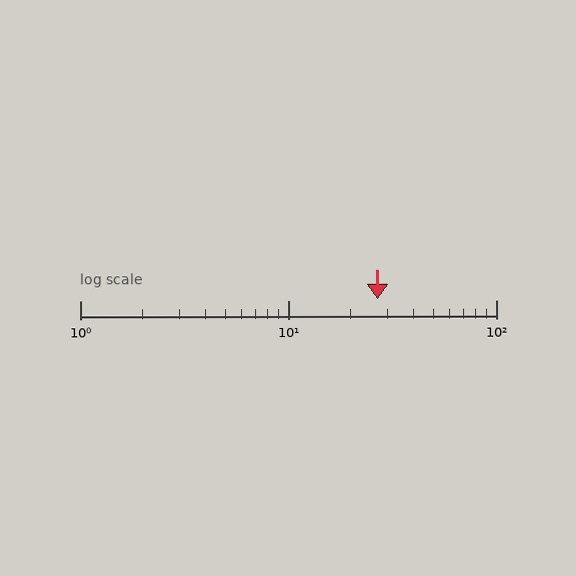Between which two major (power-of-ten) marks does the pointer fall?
The pointer is between 10 and 100.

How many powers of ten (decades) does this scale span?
The scale spans 2 decades, from 1 to 100.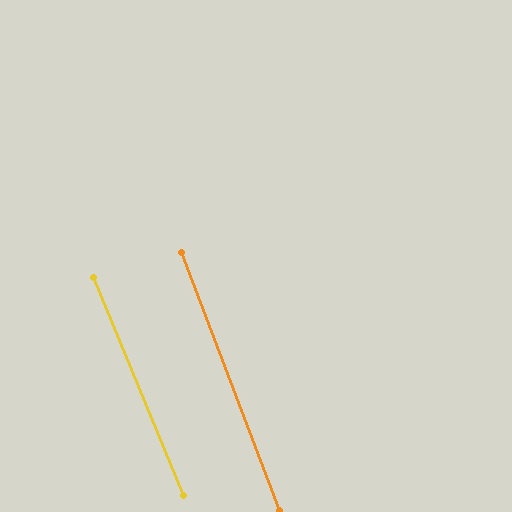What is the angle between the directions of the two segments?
Approximately 2 degrees.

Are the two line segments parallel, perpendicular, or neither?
Parallel — their directions differ by only 1.6°.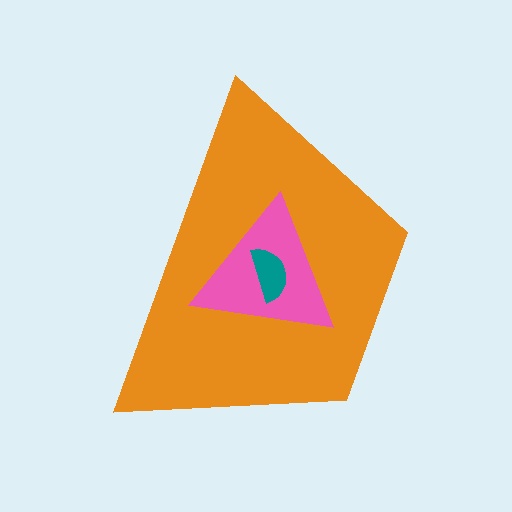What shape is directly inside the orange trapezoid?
The pink triangle.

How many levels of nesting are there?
3.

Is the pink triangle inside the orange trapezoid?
Yes.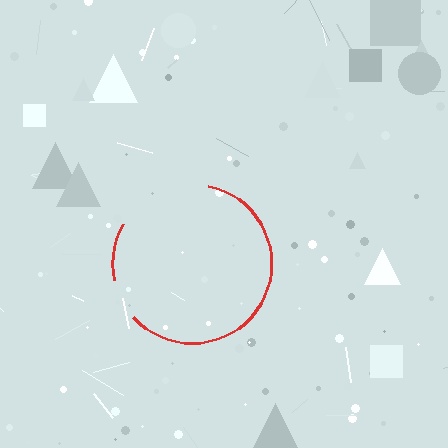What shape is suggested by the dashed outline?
The dashed outline suggests a circle.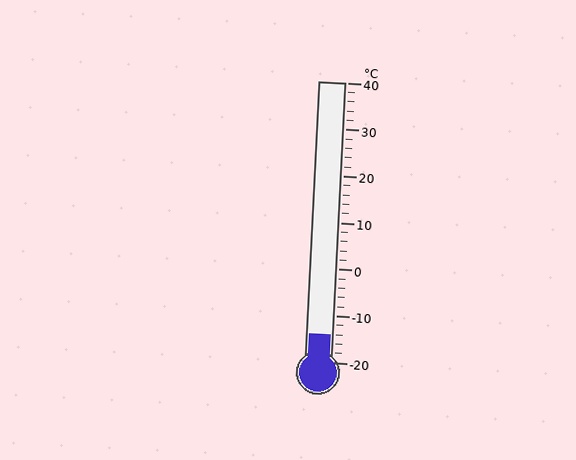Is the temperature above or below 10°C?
The temperature is below 10°C.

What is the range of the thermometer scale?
The thermometer scale ranges from -20°C to 40°C.